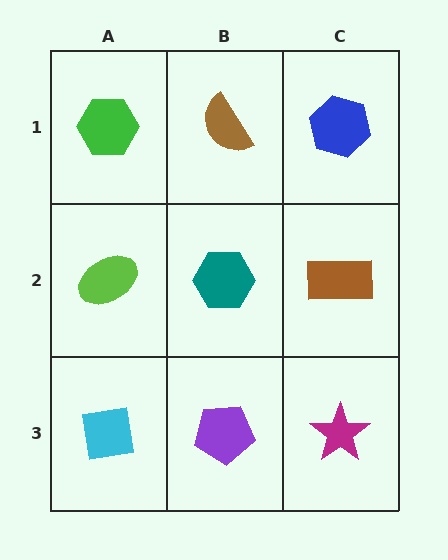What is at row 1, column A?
A green hexagon.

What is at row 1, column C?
A blue hexagon.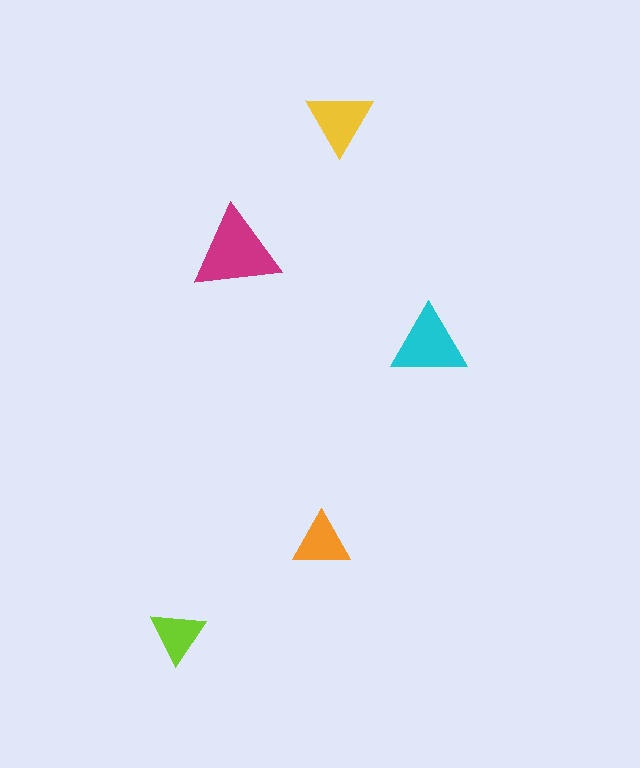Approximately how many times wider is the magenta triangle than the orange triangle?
About 1.5 times wider.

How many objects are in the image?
There are 5 objects in the image.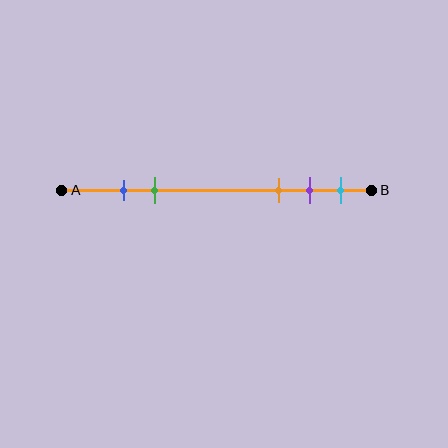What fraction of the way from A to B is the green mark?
The green mark is approximately 30% (0.3) of the way from A to B.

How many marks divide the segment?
There are 5 marks dividing the segment.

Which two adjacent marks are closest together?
The blue and green marks are the closest adjacent pair.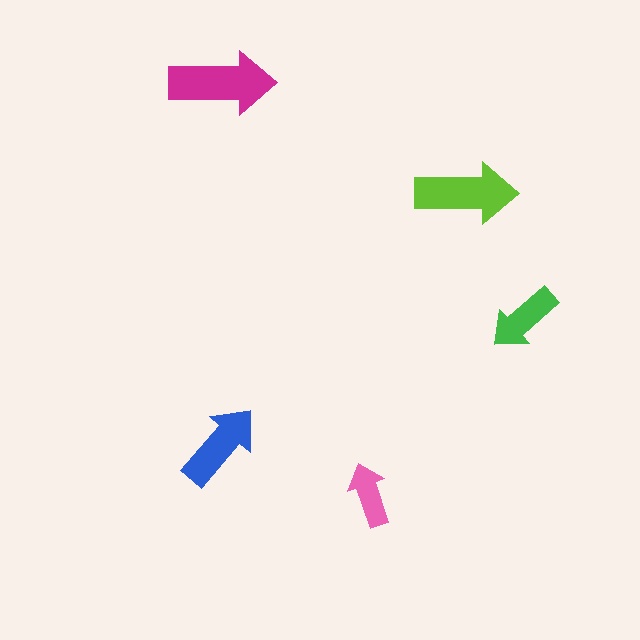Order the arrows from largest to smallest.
the magenta one, the lime one, the blue one, the green one, the pink one.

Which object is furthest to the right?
The green arrow is rightmost.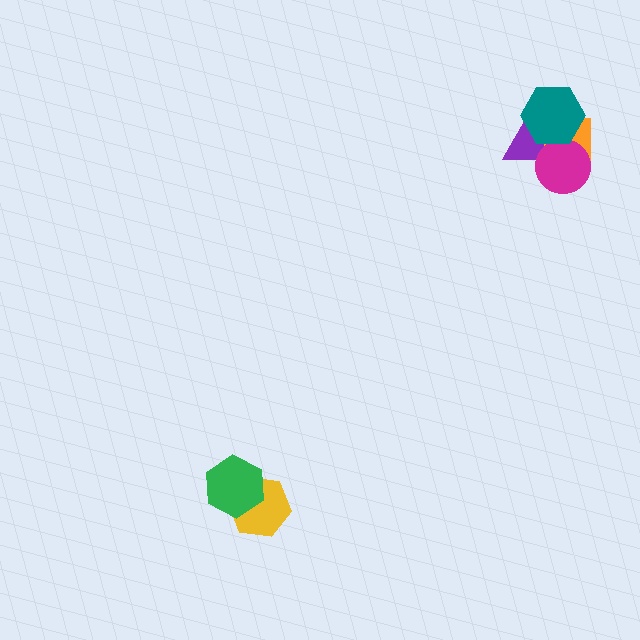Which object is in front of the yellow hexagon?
The green hexagon is in front of the yellow hexagon.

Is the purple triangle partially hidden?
Yes, it is partially covered by another shape.